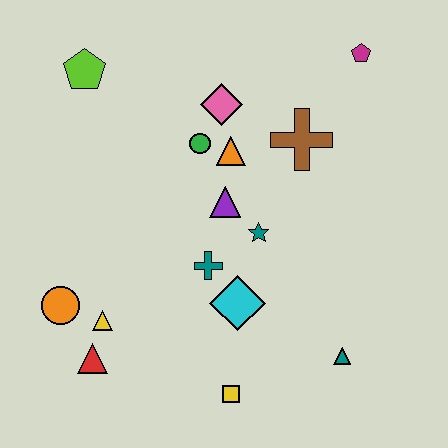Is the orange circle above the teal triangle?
Yes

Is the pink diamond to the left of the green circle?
No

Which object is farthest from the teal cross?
The magenta pentagon is farthest from the teal cross.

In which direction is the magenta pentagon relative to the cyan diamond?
The magenta pentagon is above the cyan diamond.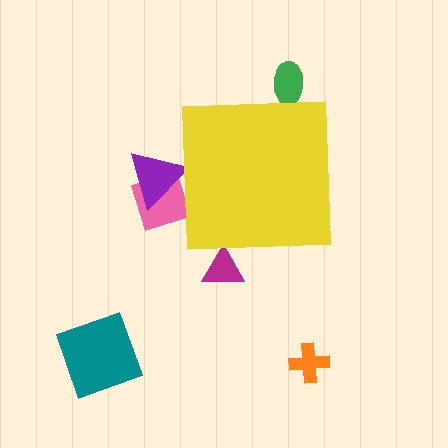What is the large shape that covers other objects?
A yellow square.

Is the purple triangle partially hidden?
Yes, the purple triangle is partially hidden behind the yellow square.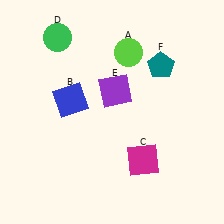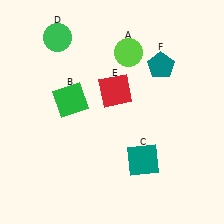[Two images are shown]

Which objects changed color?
B changed from blue to green. C changed from magenta to teal. E changed from purple to red.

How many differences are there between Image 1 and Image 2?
There are 3 differences between the two images.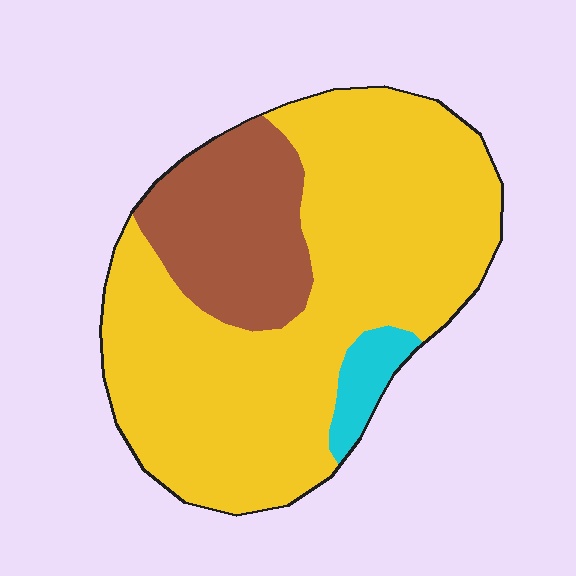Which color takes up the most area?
Yellow, at roughly 75%.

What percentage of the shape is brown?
Brown takes up between a sixth and a third of the shape.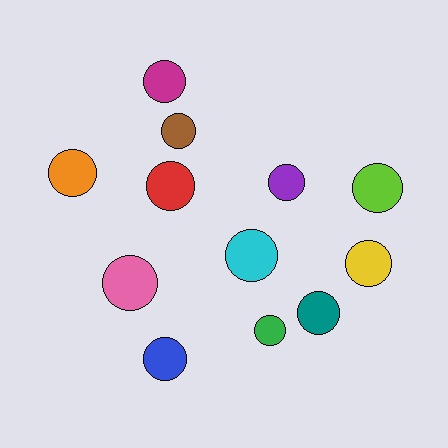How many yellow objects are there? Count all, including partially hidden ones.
There is 1 yellow object.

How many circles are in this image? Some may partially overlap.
There are 12 circles.